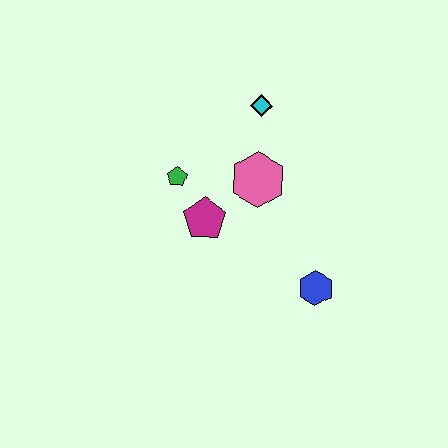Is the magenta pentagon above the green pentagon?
No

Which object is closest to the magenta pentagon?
The green pentagon is closest to the magenta pentagon.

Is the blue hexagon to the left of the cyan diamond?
No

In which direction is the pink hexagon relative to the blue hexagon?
The pink hexagon is above the blue hexagon.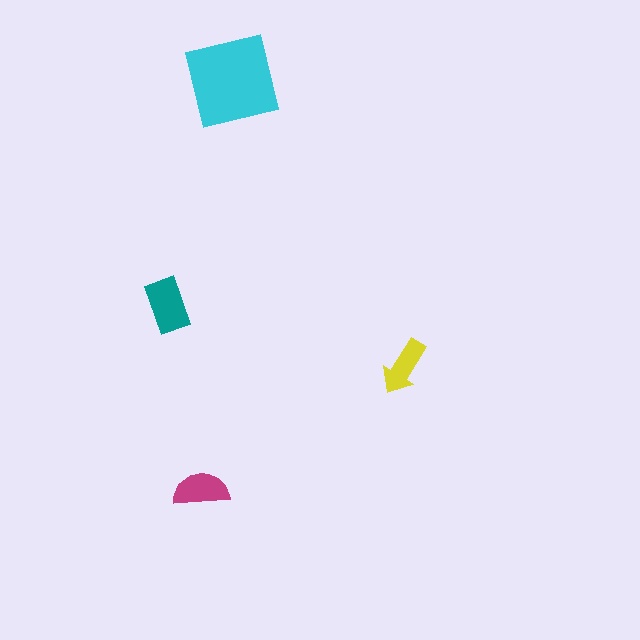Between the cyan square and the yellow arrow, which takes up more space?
The cyan square.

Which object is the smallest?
The yellow arrow.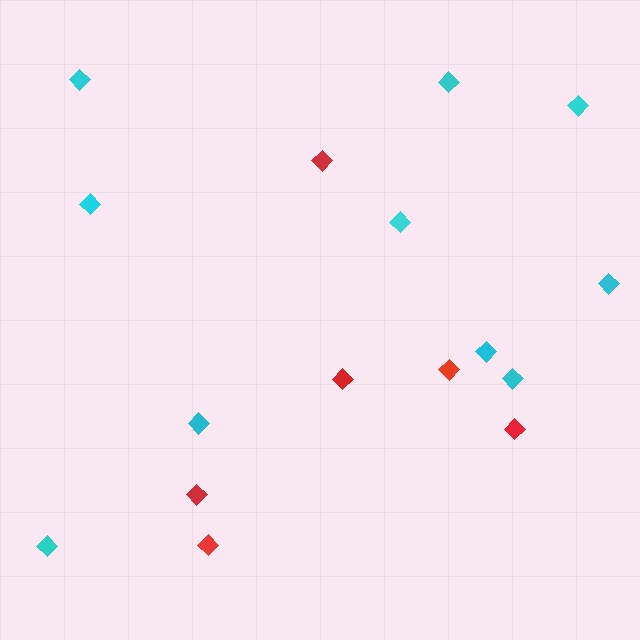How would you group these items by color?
There are 2 groups: one group of cyan diamonds (10) and one group of red diamonds (6).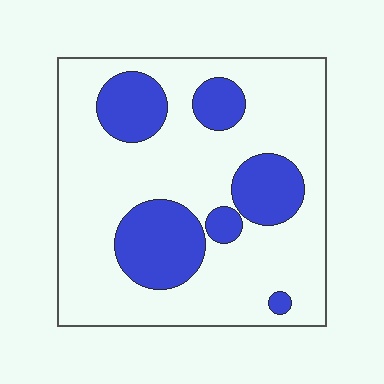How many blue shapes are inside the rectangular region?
6.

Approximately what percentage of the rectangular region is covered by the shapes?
Approximately 25%.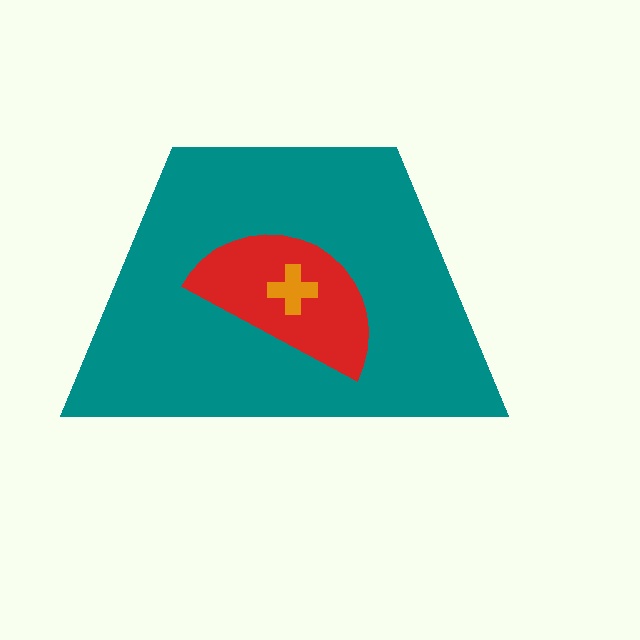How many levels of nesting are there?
3.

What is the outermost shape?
The teal trapezoid.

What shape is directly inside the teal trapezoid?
The red semicircle.